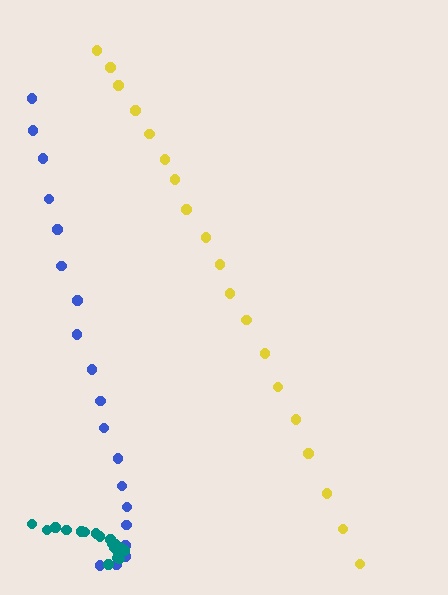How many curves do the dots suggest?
There are 3 distinct paths.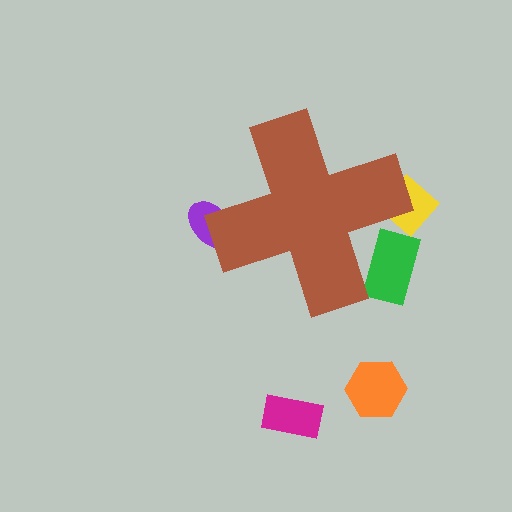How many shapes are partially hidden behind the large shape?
3 shapes are partially hidden.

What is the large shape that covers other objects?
A brown cross.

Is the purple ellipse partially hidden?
Yes, the purple ellipse is partially hidden behind the brown cross.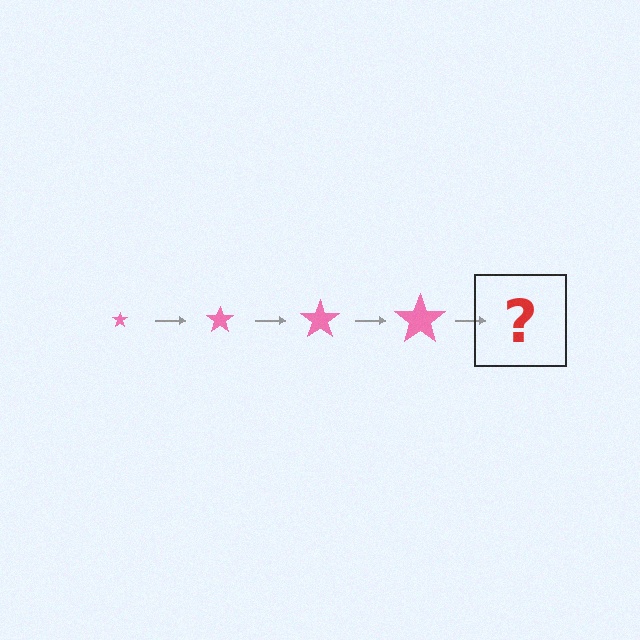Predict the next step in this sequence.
The next step is a pink star, larger than the previous one.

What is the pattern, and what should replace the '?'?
The pattern is that the star gets progressively larger each step. The '?' should be a pink star, larger than the previous one.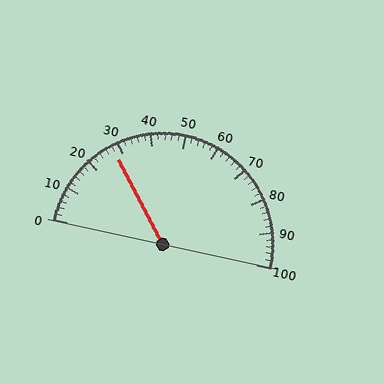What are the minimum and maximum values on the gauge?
The gauge ranges from 0 to 100.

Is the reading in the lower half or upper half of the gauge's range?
The reading is in the lower half of the range (0 to 100).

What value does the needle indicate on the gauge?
The needle indicates approximately 28.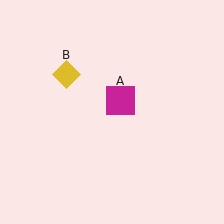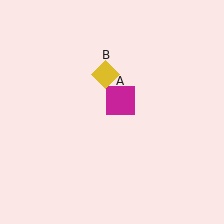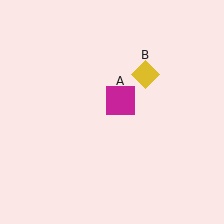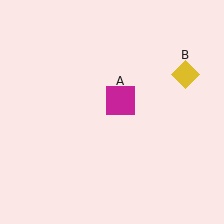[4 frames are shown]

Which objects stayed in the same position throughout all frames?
Magenta square (object A) remained stationary.